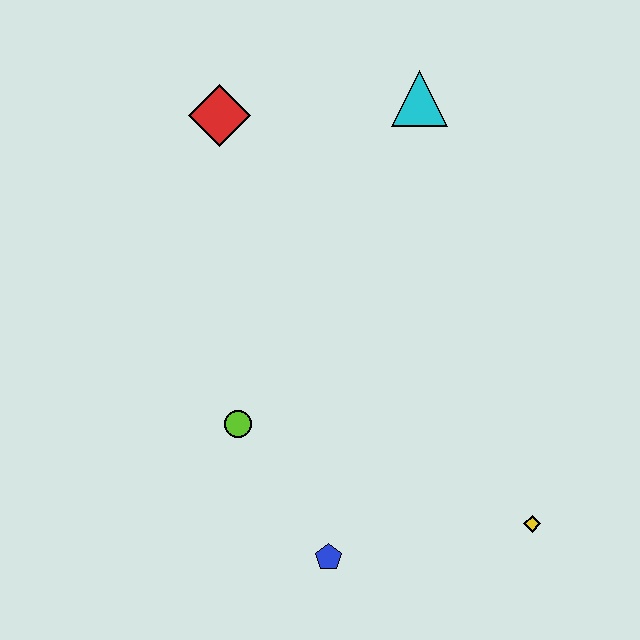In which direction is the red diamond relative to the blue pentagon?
The red diamond is above the blue pentagon.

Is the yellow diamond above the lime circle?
No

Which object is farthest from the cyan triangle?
The blue pentagon is farthest from the cyan triangle.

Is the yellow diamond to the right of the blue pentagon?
Yes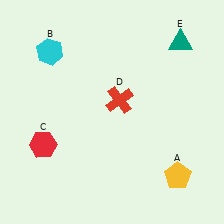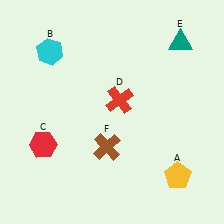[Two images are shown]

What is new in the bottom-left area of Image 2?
A brown cross (F) was added in the bottom-left area of Image 2.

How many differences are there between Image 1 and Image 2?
There is 1 difference between the two images.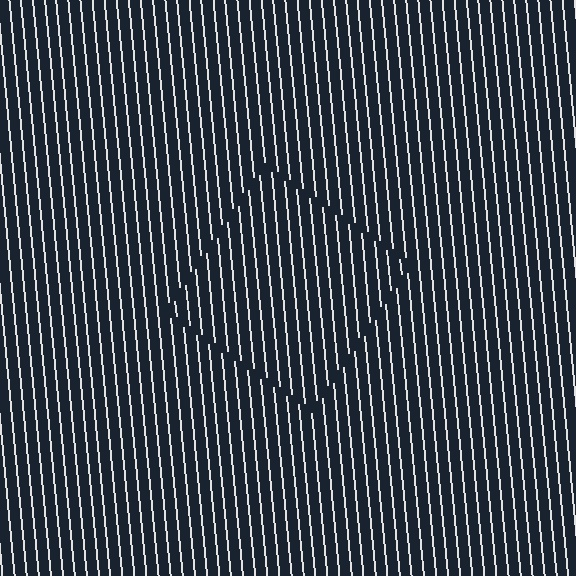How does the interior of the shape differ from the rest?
The interior of the shape contains the same grating, shifted by half a period — the contour is defined by the phase discontinuity where line-ends from the inner and outer gratings abut.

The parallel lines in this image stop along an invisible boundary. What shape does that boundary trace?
An illusory square. The interior of the shape contains the same grating, shifted by half a period — the contour is defined by the phase discontinuity where line-ends from the inner and outer gratings abut.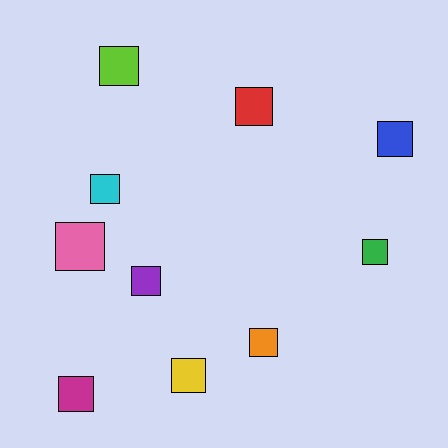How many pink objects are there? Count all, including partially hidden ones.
There is 1 pink object.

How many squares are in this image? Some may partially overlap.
There are 10 squares.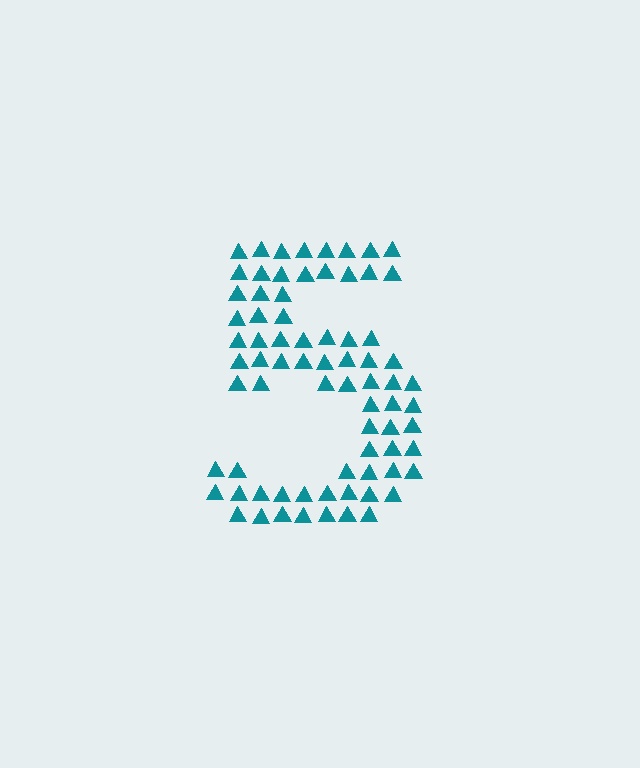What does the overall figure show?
The overall figure shows the digit 5.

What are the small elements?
The small elements are triangles.